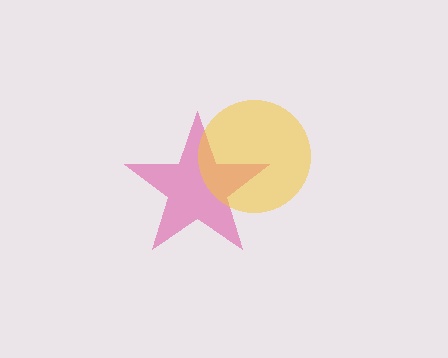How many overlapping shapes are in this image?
There are 2 overlapping shapes in the image.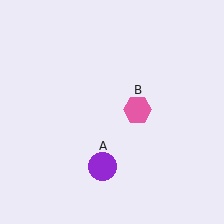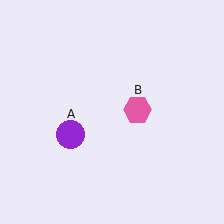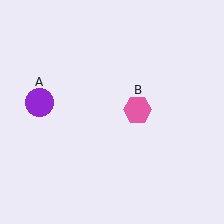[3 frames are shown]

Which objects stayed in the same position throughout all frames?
Pink hexagon (object B) remained stationary.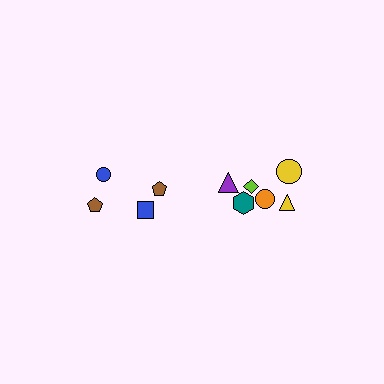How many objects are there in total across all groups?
There are 10 objects.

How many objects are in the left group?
There are 4 objects.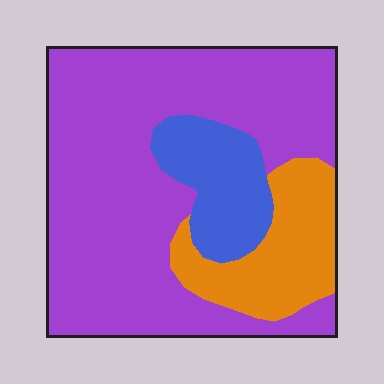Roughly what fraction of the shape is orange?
Orange takes up less than a quarter of the shape.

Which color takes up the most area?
Purple, at roughly 70%.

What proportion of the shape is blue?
Blue covers around 15% of the shape.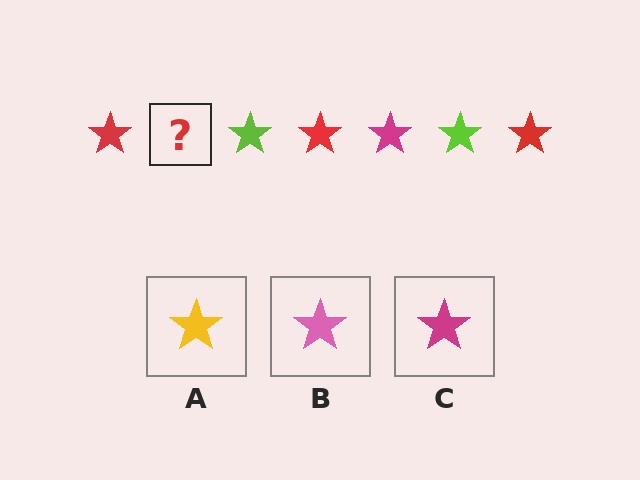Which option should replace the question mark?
Option C.